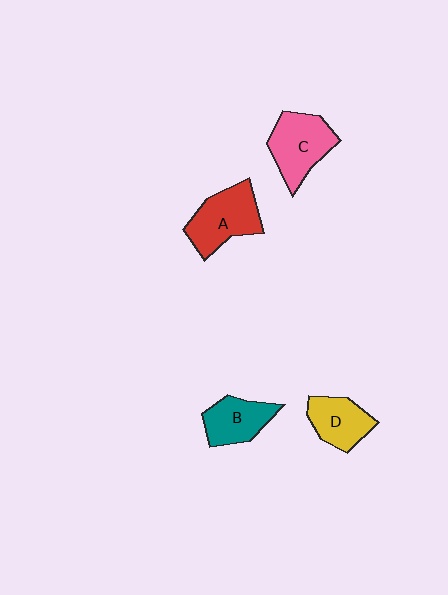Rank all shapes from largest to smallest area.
From largest to smallest: A (red), C (pink), B (teal), D (yellow).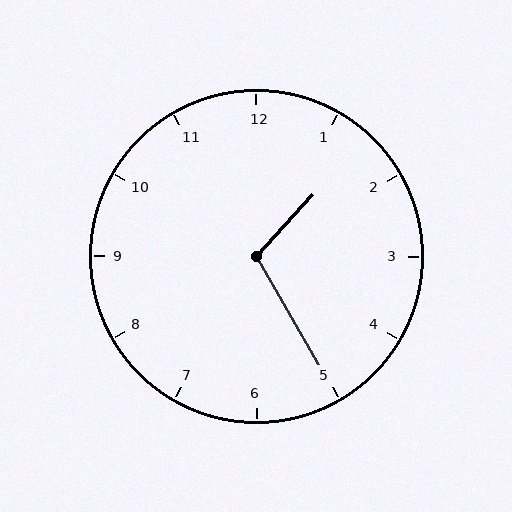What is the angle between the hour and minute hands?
Approximately 108 degrees.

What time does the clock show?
1:25.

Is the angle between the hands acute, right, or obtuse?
It is obtuse.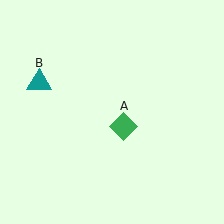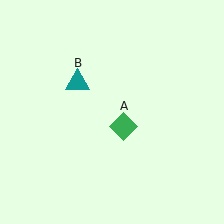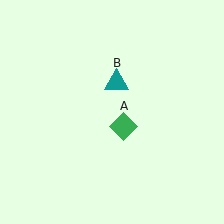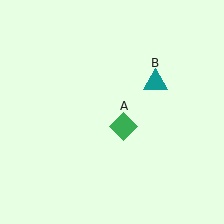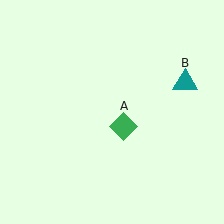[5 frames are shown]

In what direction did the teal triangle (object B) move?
The teal triangle (object B) moved right.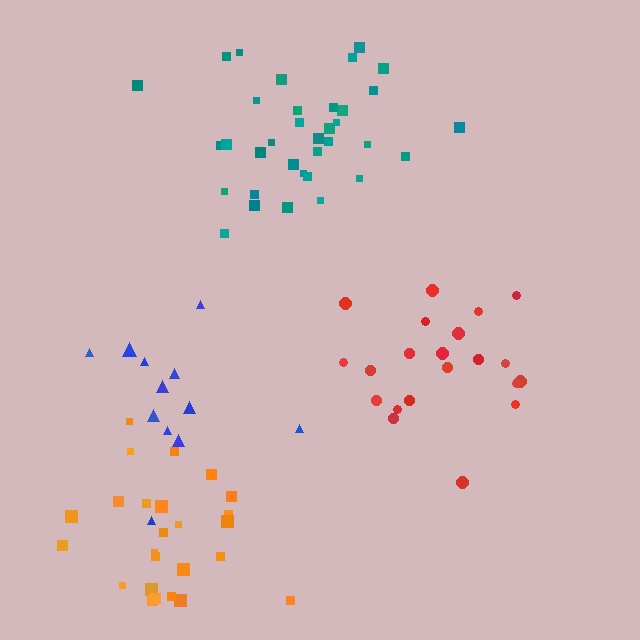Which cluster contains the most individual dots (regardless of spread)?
Teal (35).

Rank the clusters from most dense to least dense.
teal, orange, red, blue.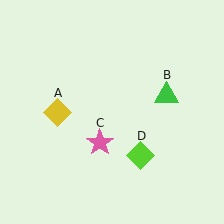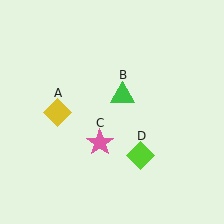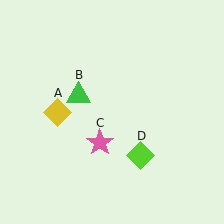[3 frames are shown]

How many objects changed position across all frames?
1 object changed position: green triangle (object B).